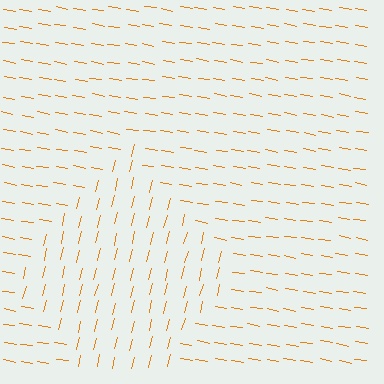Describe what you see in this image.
The image is filled with small orange line segments. A diamond region in the image has lines oriented differently from the surrounding lines, creating a visible texture boundary.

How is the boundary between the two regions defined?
The boundary is defined purely by a change in line orientation (approximately 86 degrees difference). All lines are the same color and thickness.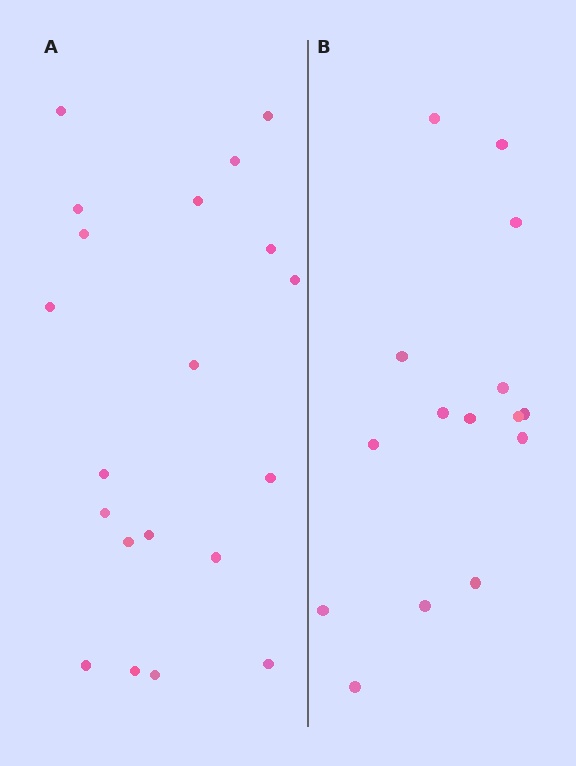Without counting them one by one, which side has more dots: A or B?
Region A (the left region) has more dots.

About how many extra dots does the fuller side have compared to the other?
Region A has about 5 more dots than region B.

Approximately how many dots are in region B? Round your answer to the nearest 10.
About 20 dots. (The exact count is 15, which rounds to 20.)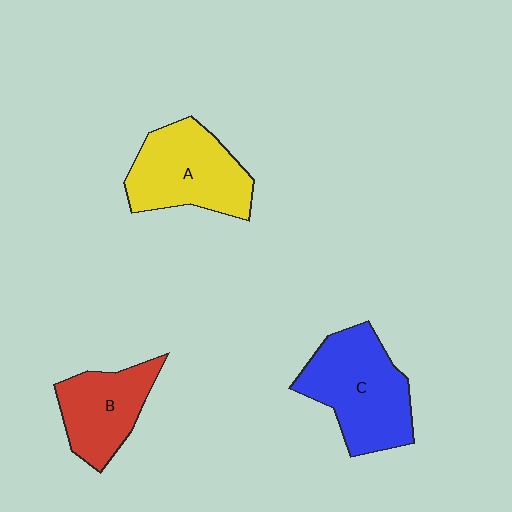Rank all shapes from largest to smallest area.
From largest to smallest: C (blue), A (yellow), B (red).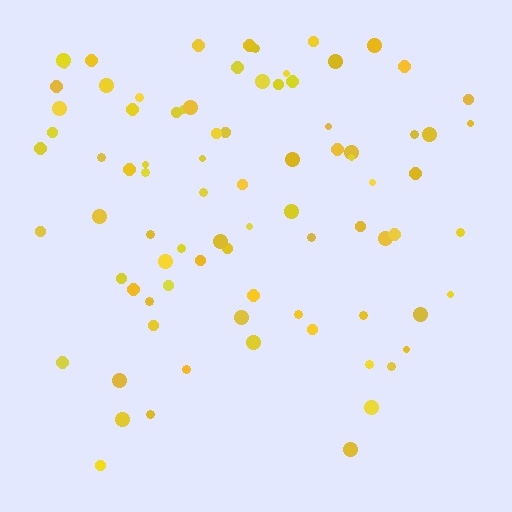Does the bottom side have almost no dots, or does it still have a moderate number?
Still a moderate number, just noticeably fewer than the top.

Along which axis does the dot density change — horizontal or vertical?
Vertical.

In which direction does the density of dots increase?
From bottom to top, with the top side densest.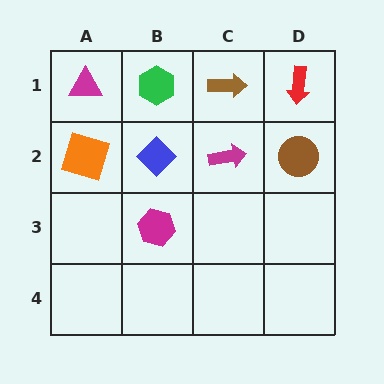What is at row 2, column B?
A blue diamond.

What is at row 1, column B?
A green hexagon.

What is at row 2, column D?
A brown circle.